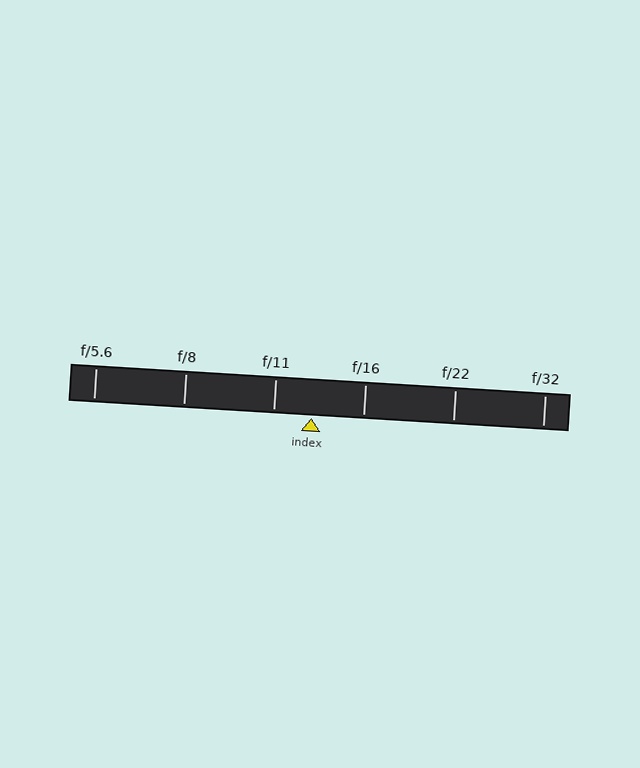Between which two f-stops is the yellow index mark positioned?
The index mark is between f/11 and f/16.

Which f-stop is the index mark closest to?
The index mark is closest to f/11.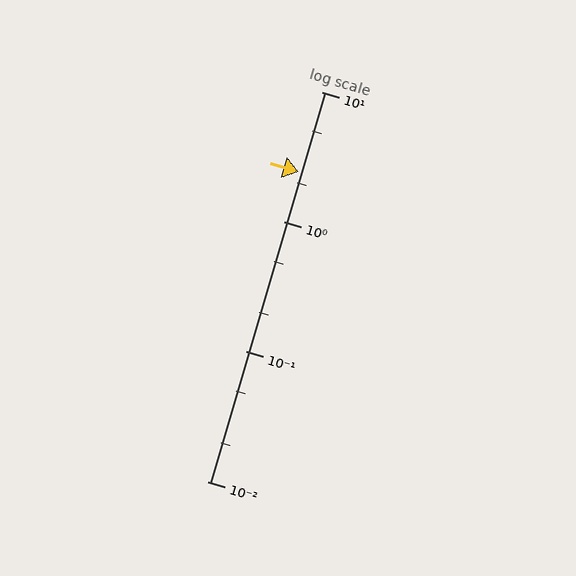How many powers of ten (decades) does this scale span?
The scale spans 3 decades, from 0.01 to 10.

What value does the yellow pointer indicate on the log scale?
The pointer indicates approximately 2.4.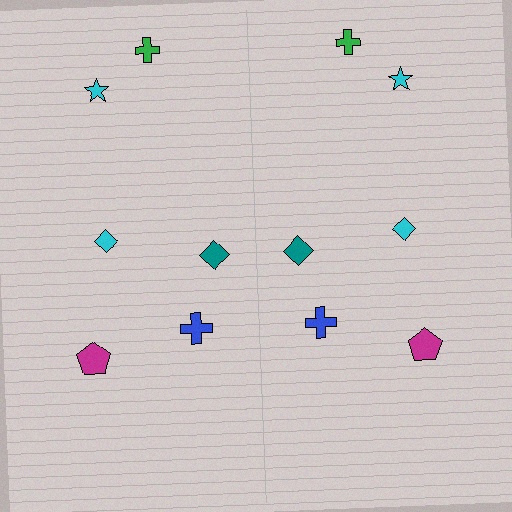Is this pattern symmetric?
Yes, this pattern has bilateral (reflection) symmetry.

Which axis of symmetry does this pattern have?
The pattern has a vertical axis of symmetry running through the center of the image.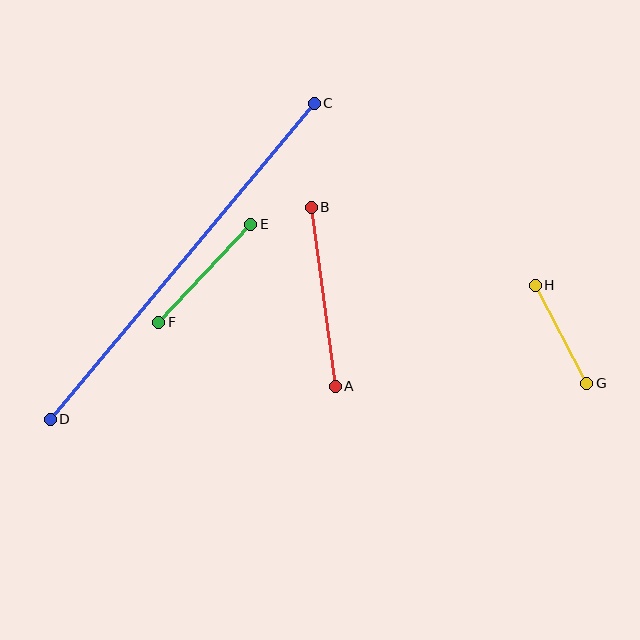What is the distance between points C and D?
The distance is approximately 411 pixels.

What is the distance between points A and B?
The distance is approximately 181 pixels.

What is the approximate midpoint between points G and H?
The midpoint is at approximately (561, 334) pixels.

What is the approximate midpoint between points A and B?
The midpoint is at approximately (323, 297) pixels.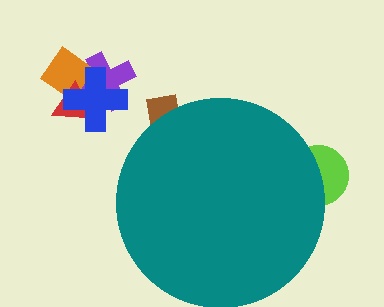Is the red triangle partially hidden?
No, the red triangle is fully visible.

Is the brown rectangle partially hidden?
Yes, the brown rectangle is partially hidden behind the teal circle.